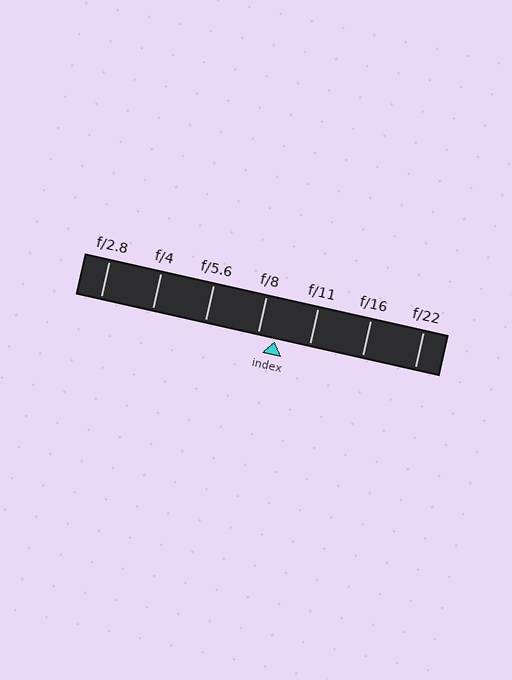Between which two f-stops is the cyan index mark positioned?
The index mark is between f/8 and f/11.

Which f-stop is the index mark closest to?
The index mark is closest to f/8.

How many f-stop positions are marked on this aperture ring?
There are 7 f-stop positions marked.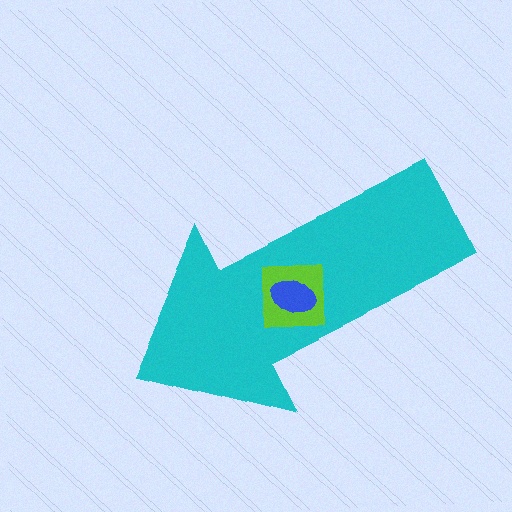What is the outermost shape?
The cyan arrow.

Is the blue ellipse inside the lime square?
Yes.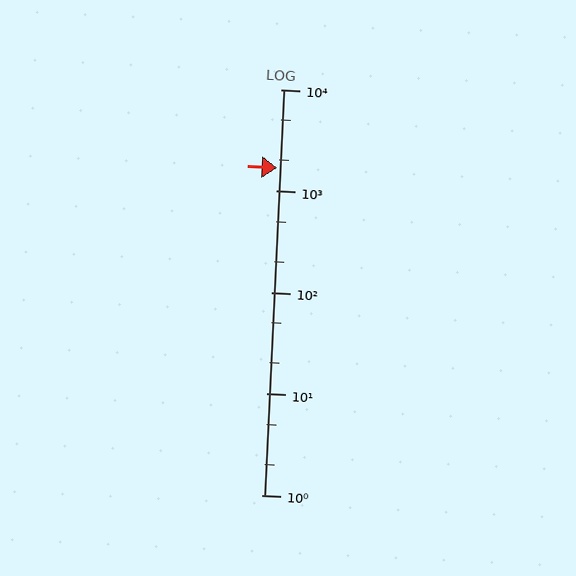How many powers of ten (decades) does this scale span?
The scale spans 4 decades, from 1 to 10000.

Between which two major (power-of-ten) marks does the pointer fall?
The pointer is between 1000 and 10000.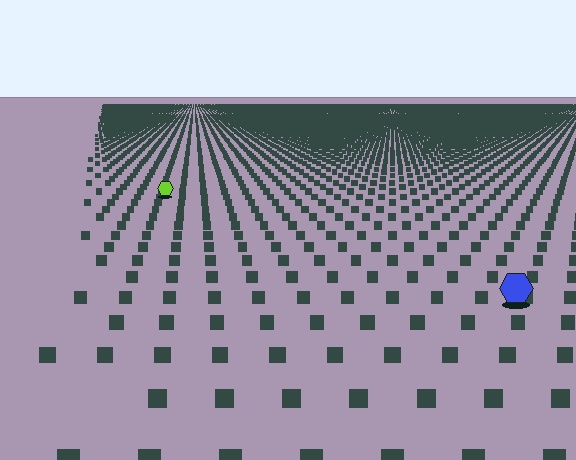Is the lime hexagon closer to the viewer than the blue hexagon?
No. The blue hexagon is closer — you can tell from the texture gradient: the ground texture is coarser near it.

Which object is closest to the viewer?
The blue hexagon is closest. The texture marks near it are larger and more spread out.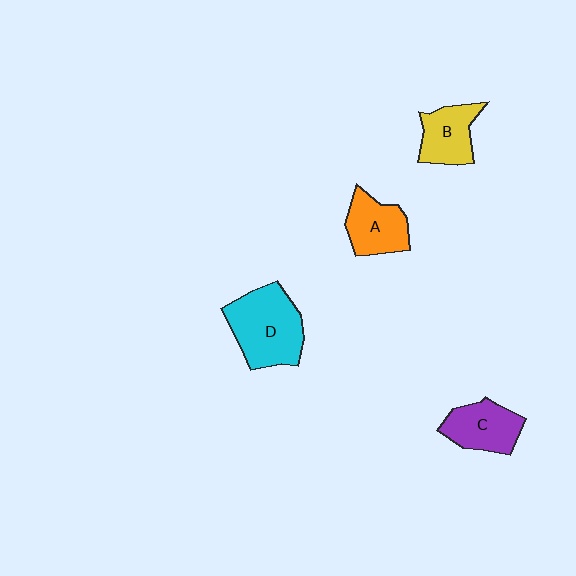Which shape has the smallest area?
Shape B (yellow).